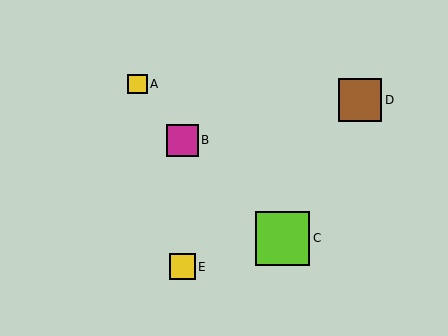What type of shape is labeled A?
Shape A is a yellow square.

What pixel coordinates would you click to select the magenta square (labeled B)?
Click at (183, 140) to select the magenta square B.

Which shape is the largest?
The lime square (labeled C) is the largest.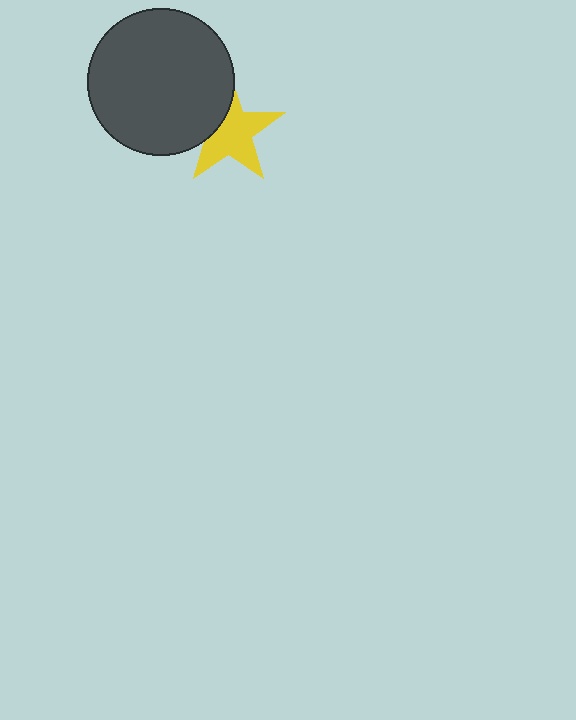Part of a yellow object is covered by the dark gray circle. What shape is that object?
It is a star.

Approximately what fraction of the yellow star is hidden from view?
Roughly 31% of the yellow star is hidden behind the dark gray circle.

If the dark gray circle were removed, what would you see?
You would see the complete yellow star.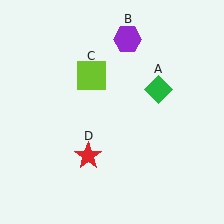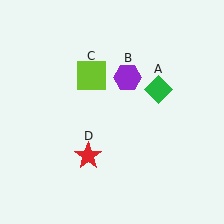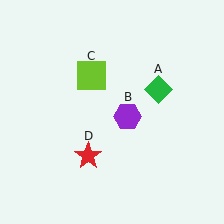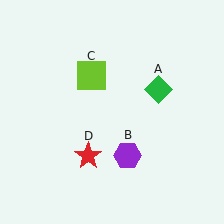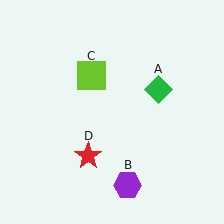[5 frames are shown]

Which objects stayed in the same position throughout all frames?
Green diamond (object A) and lime square (object C) and red star (object D) remained stationary.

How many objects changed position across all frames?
1 object changed position: purple hexagon (object B).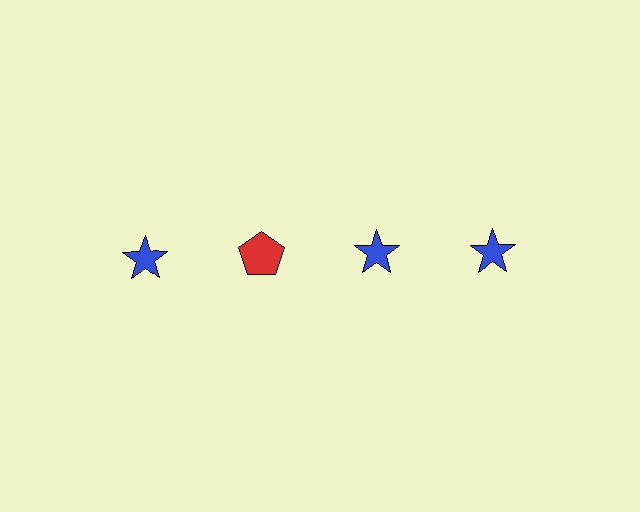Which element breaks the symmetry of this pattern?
The red pentagon in the top row, second from left column breaks the symmetry. All other shapes are blue stars.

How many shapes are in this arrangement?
There are 4 shapes arranged in a grid pattern.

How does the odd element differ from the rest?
It differs in both color (red instead of blue) and shape (pentagon instead of star).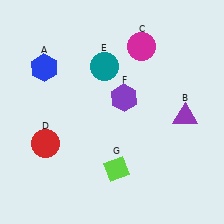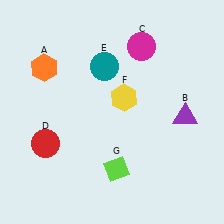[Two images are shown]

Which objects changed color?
A changed from blue to orange. F changed from purple to yellow.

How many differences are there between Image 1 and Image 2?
There are 2 differences between the two images.